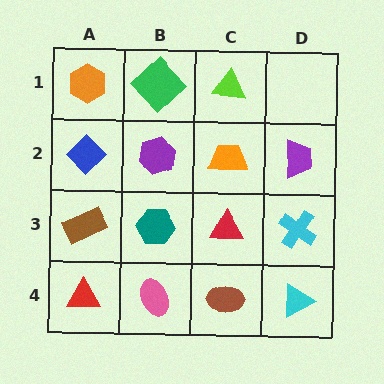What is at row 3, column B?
A teal hexagon.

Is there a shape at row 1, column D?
No, that cell is empty.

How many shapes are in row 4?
4 shapes.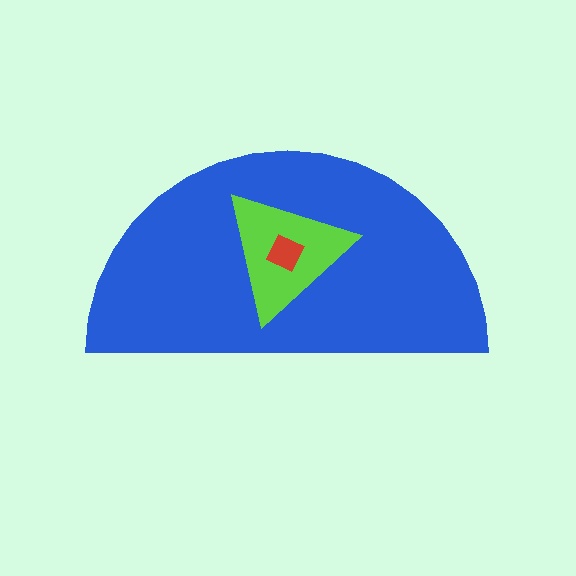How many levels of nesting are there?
3.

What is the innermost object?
The red diamond.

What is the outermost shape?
The blue semicircle.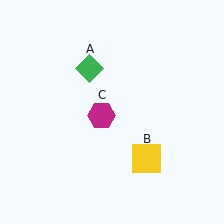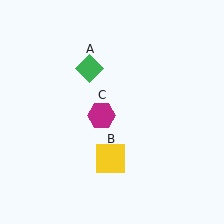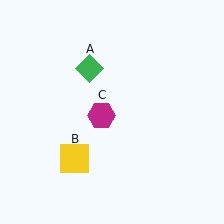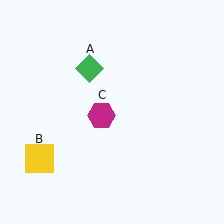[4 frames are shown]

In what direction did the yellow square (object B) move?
The yellow square (object B) moved left.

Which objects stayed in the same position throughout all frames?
Green diamond (object A) and magenta hexagon (object C) remained stationary.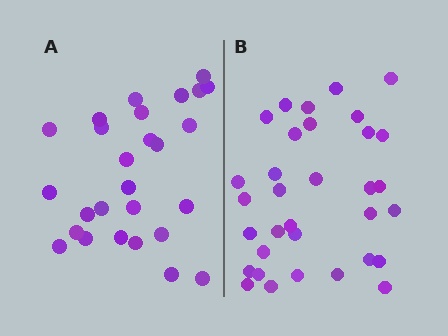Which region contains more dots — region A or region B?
Region B (the right region) has more dots.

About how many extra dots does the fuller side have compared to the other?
Region B has about 6 more dots than region A.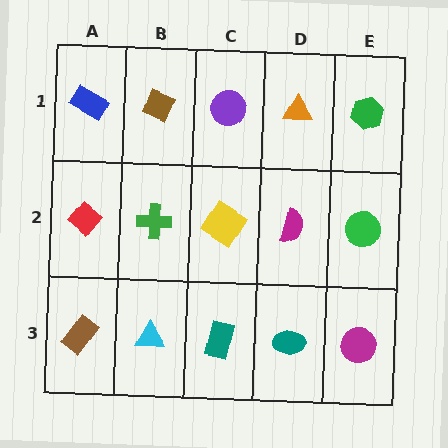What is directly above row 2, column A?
A blue rectangle.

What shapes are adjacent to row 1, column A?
A red diamond (row 2, column A), a brown diamond (row 1, column B).